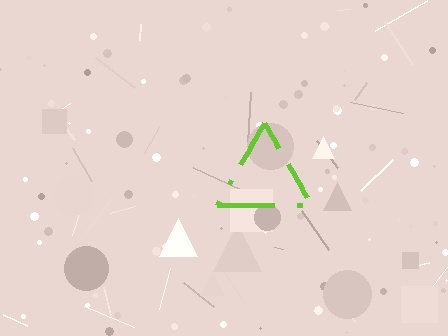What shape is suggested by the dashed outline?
The dashed outline suggests a triangle.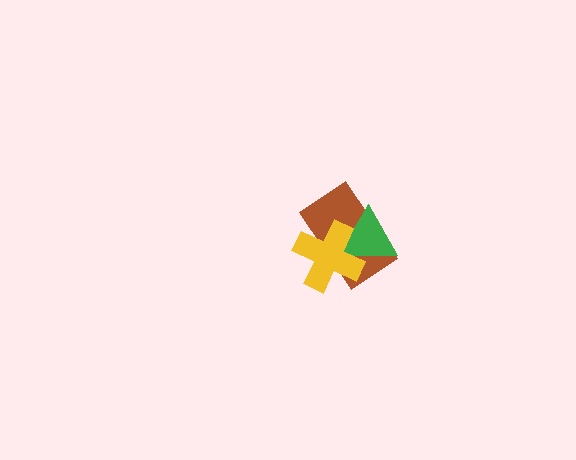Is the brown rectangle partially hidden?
Yes, it is partially covered by another shape.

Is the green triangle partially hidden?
Yes, it is partially covered by another shape.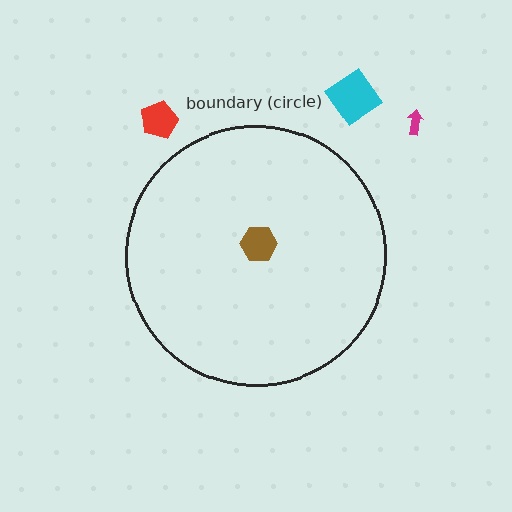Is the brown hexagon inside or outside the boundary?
Inside.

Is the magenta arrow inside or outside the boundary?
Outside.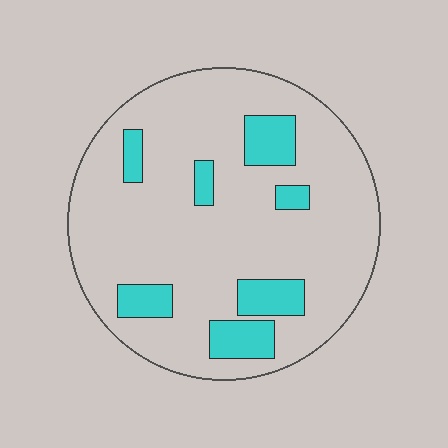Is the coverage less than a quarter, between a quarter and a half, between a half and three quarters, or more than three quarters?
Less than a quarter.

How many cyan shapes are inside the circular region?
7.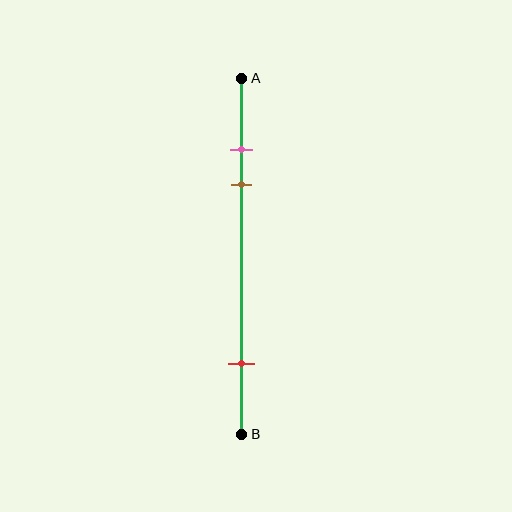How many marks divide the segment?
There are 3 marks dividing the segment.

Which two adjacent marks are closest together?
The pink and brown marks are the closest adjacent pair.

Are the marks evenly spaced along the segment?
No, the marks are not evenly spaced.